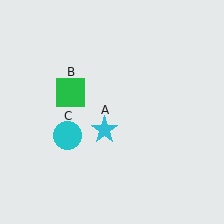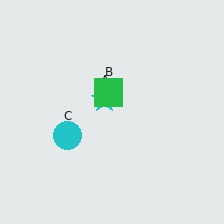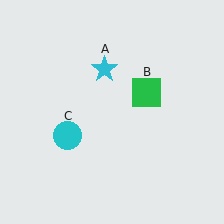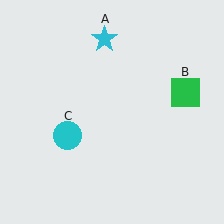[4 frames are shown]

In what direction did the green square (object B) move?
The green square (object B) moved right.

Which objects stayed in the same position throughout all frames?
Cyan circle (object C) remained stationary.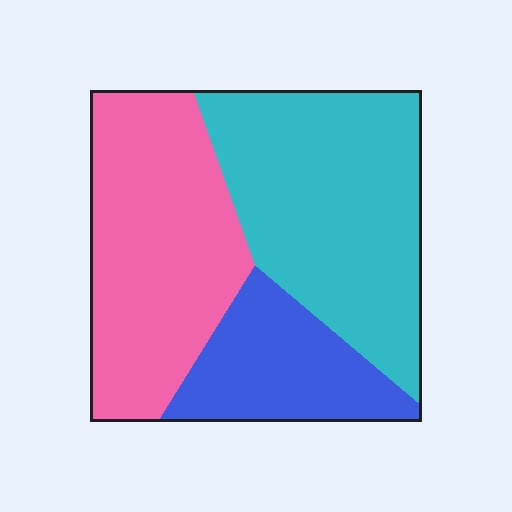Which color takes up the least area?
Blue, at roughly 20%.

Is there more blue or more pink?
Pink.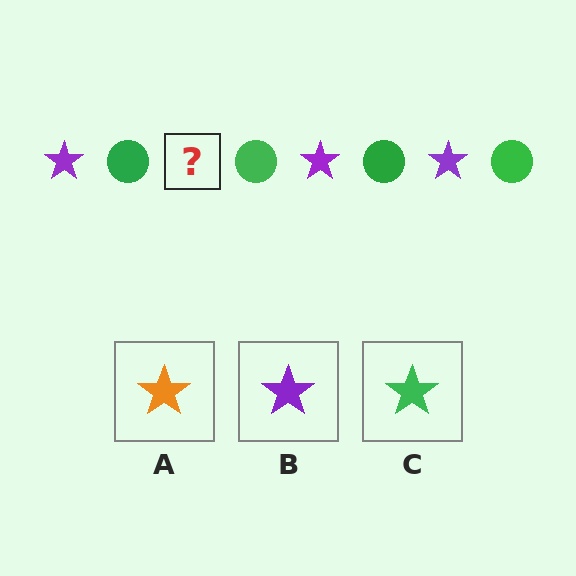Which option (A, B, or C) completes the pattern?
B.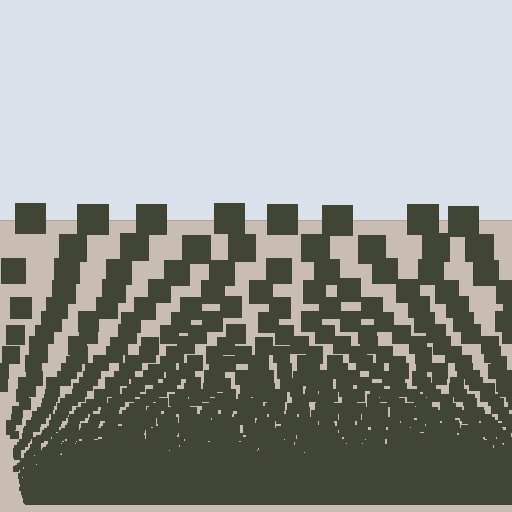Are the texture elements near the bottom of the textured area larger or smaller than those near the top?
Smaller. The gradient is inverted — elements near the bottom are smaller and denser.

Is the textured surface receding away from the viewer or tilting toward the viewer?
The surface appears to tilt toward the viewer. Texture elements get larger and sparser toward the top.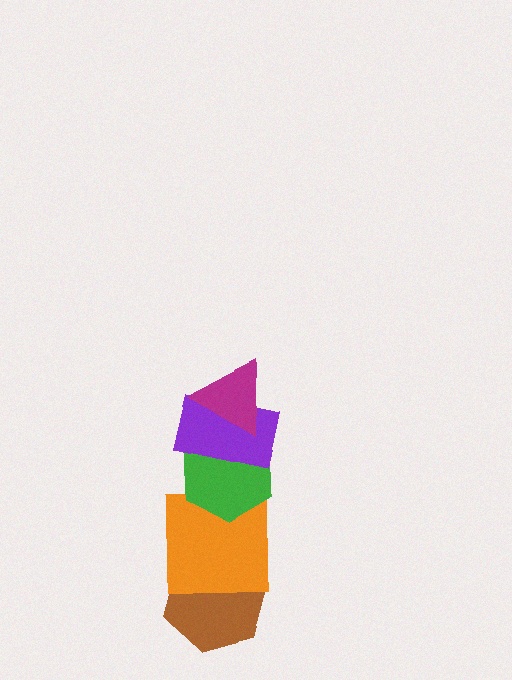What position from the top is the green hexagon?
The green hexagon is 3rd from the top.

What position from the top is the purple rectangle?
The purple rectangle is 2nd from the top.